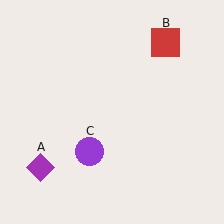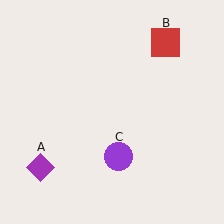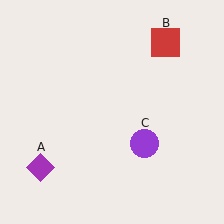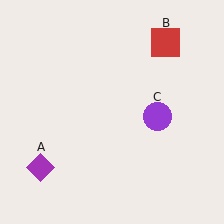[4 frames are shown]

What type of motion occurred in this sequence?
The purple circle (object C) rotated counterclockwise around the center of the scene.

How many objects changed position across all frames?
1 object changed position: purple circle (object C).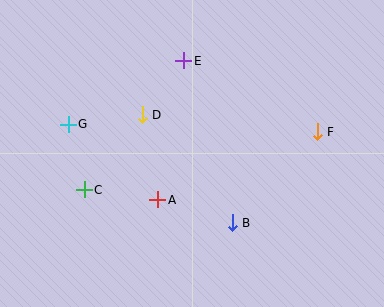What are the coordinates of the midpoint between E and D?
The midpoint between E and D is at (163, 88).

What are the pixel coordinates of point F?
Point F is at (317, 132).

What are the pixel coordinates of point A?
Point A is at (158, 200).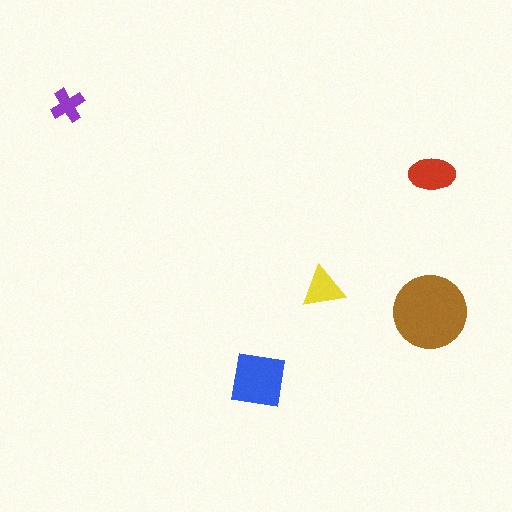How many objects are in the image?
There are 5 objects in the image.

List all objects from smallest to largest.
The purple cross, the yellow triangle, the red ellipse, the blue square, the brown circle.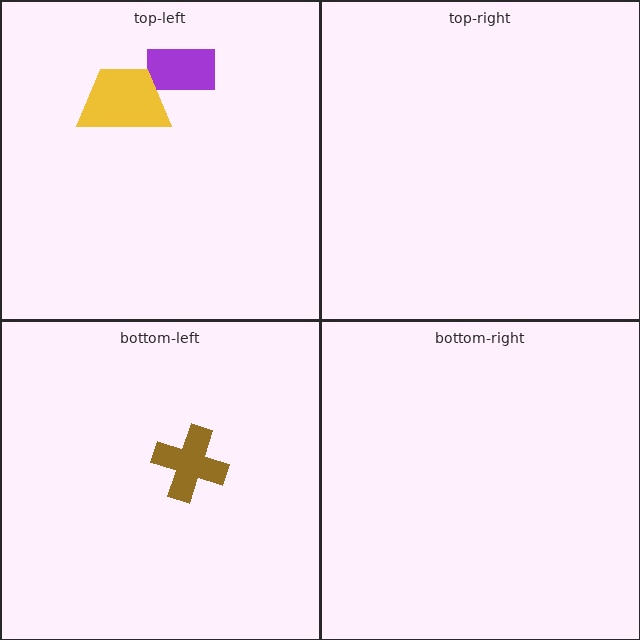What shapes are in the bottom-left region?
The brown cross.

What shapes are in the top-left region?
The purple rectangle, the yellow trapezoid.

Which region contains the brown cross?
The bottom-left region.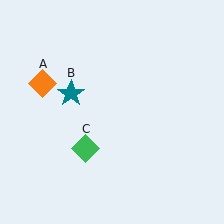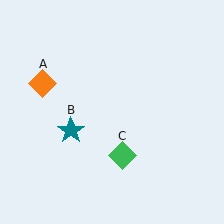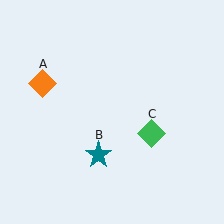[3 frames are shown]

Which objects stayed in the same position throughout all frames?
Orange diamond (object A) remained stationary.